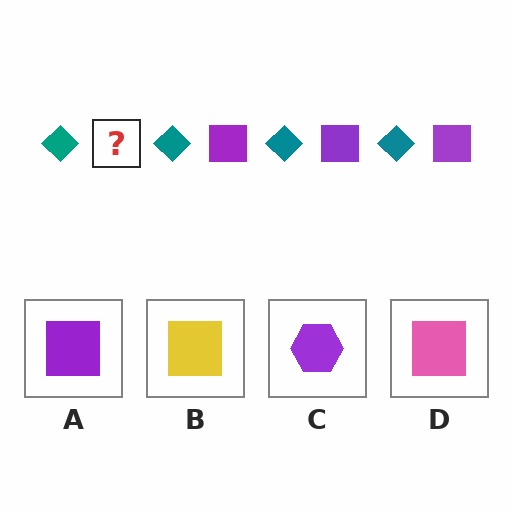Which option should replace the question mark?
Option A.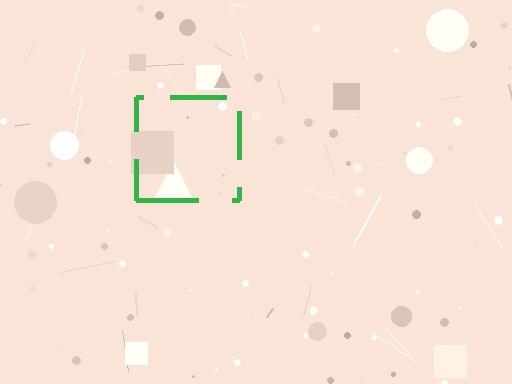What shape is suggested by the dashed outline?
The dashed outline suggests a square.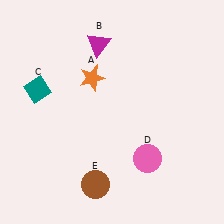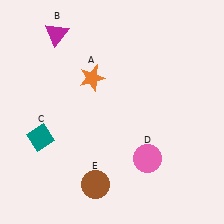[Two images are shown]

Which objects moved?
The objects that moved are: the magenta triangle (B), the teal diamond (C).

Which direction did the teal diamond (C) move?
The teal diamond (C) moved down.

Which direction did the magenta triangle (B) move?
The magenta triangle (B) moved left.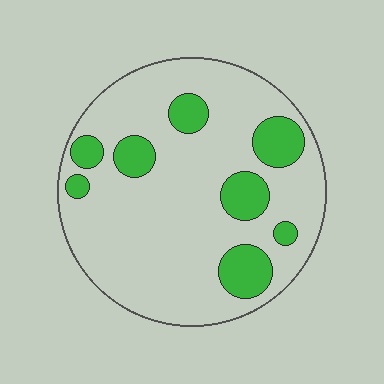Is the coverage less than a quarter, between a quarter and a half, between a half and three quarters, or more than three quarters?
Less than a quarter.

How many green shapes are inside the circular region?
8.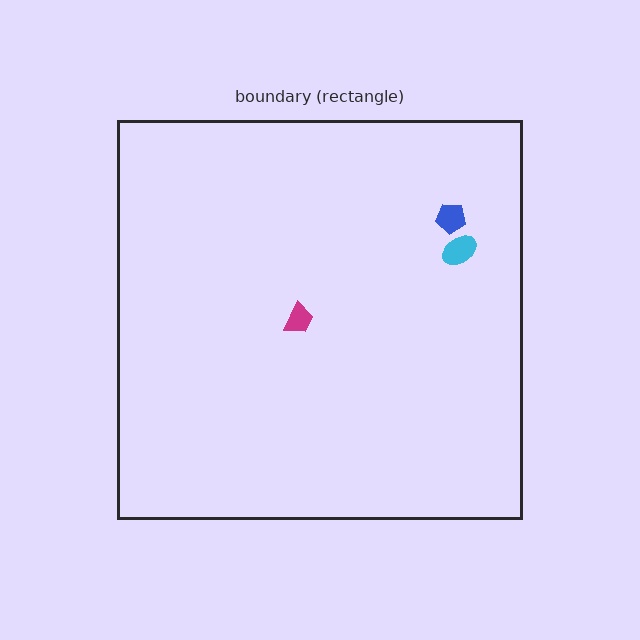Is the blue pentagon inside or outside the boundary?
Inside.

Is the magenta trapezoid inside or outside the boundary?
Inside.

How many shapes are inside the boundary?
3 inside, 0 outside.